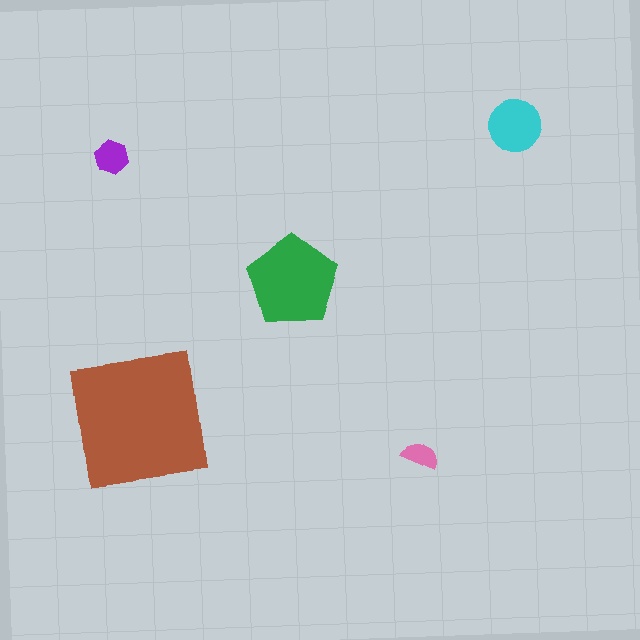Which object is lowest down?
The pink semicircle is bottommost.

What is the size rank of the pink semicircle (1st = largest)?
5th.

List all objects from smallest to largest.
The pink semicircle, the purple hexagon, the cyan circle, the green pentagon, the brown square.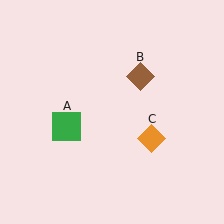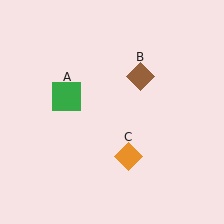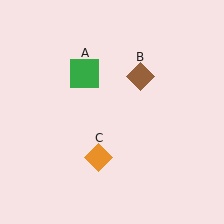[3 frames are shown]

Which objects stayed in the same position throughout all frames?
Brown diamond (object B) remained stationary.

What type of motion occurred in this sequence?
The green square (object A), orange diamond (object C) rotated clockwise around the center of the scene.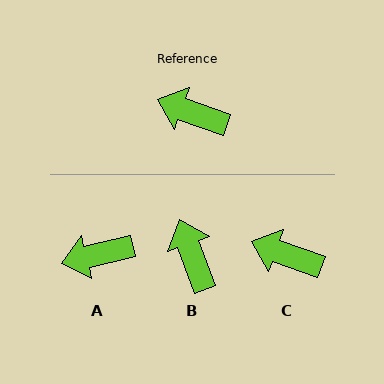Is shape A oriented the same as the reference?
No, it is off by about 33 degrees.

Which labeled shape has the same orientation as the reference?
C.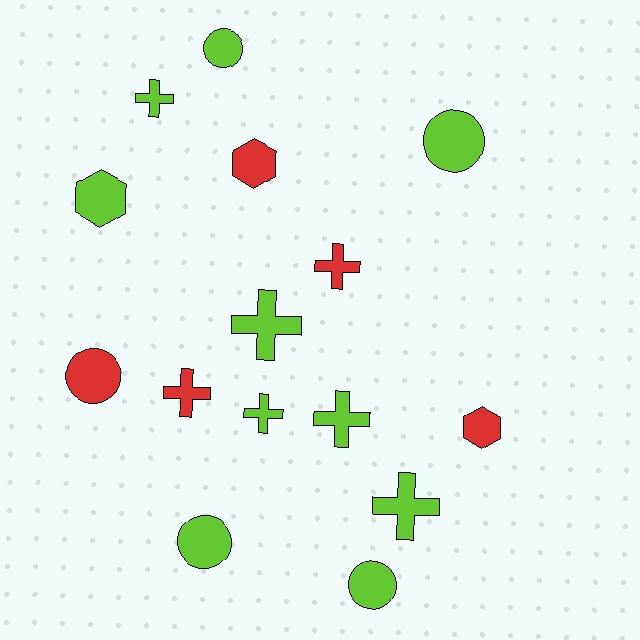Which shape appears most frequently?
Cross, with 7 objects.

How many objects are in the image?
There are 15 objects.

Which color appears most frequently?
Lime, with 10 objects.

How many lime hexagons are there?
There is 1 lime hexagon.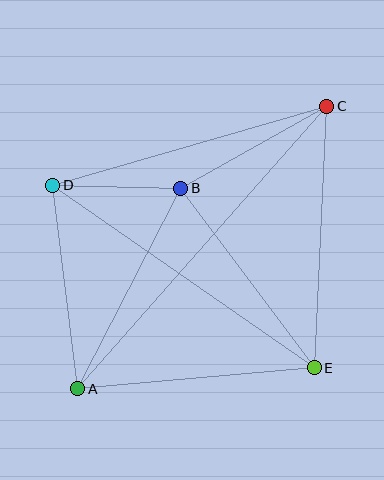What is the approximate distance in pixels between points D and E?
The distance between D and E is approximately 319 pixels.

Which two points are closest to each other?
Points B and D are closest to each other.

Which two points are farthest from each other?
Points A and C are farthest from each other.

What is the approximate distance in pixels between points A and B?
The distance between A and B is approximately 225 pixels.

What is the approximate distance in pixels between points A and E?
The distance between A and E is approximately 237 pixels.